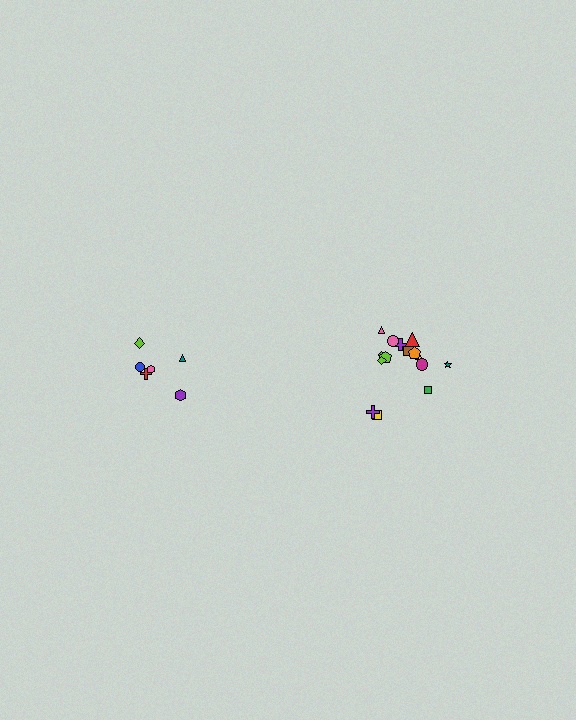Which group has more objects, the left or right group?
The right group.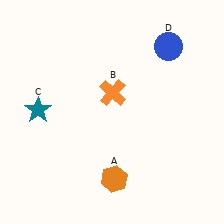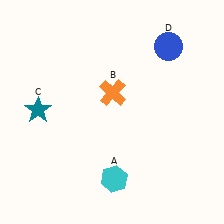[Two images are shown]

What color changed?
The hexagon (A) changed from orange in Image 1 to cyan in Image 2.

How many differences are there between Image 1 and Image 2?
There is 1 difference between the two images.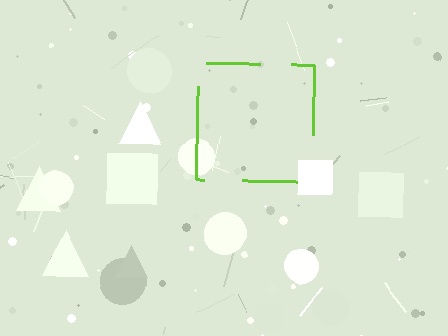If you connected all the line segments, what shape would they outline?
They would outline a square.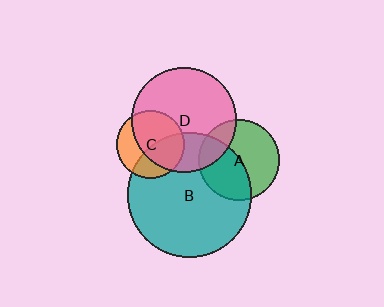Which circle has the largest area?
Circle B (teal).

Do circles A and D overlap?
Yes.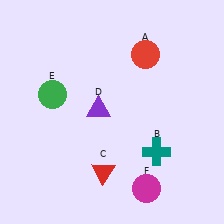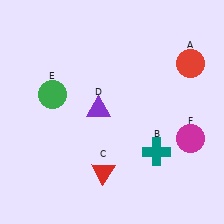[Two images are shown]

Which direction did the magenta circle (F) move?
The magenta circle (F) moved up.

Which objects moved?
The objects that moved are: the red circle (A), the magenta circle (F).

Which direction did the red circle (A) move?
The red circle (A) moved right.